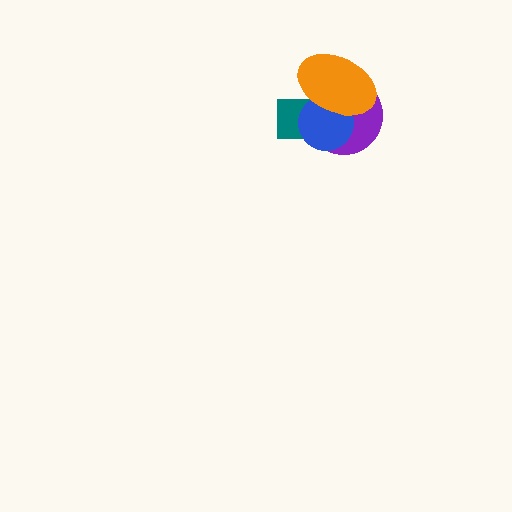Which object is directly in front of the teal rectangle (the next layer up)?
The blue circle is directly in front of the teal rectangle.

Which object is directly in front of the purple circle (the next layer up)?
The teal rectangle is directly in front of the purple circle.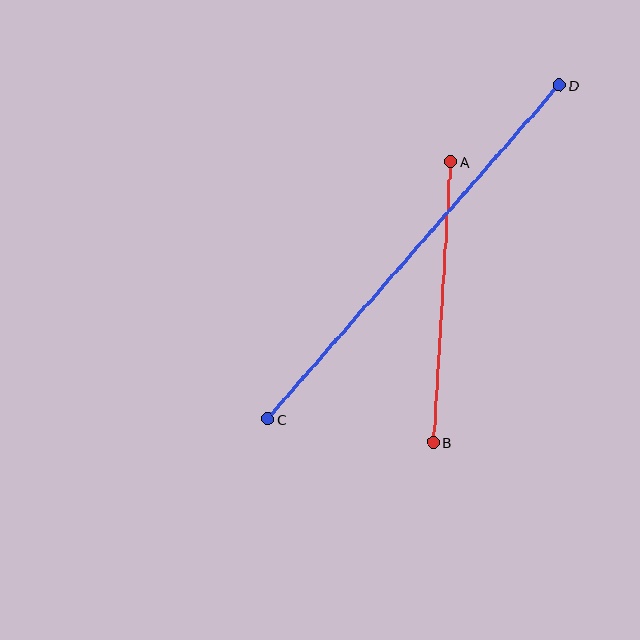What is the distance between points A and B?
The distance is approximately 281 pixels.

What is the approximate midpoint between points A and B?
The midpoint is at approximately (442, 302) pixels.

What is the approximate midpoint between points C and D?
The midpoint is at approximately (413, 252) pixels.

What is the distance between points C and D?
The distance is approximately 443 pixels.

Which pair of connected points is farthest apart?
Points C and D are farthest apart.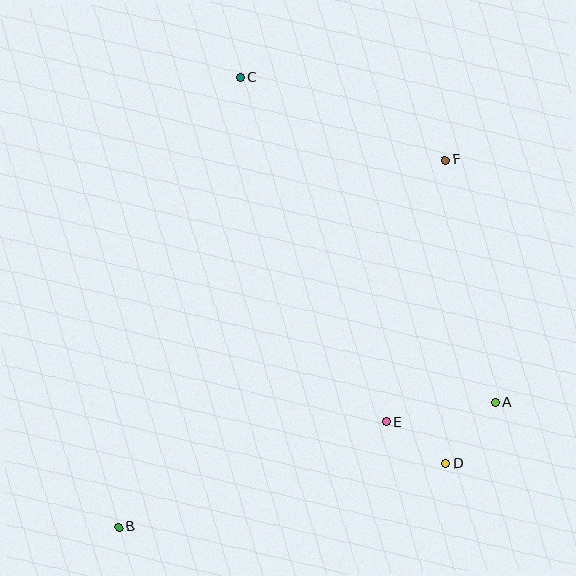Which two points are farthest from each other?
Points B and F are farthest from each other.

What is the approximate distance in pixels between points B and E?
The distance between B and E is approximately 287 pixels.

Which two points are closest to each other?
Points D and E are closest to each other.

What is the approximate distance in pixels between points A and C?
The distance between A and C is approximately 413 pixels.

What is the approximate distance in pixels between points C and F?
The distance between C and F is approximately 221 pixels.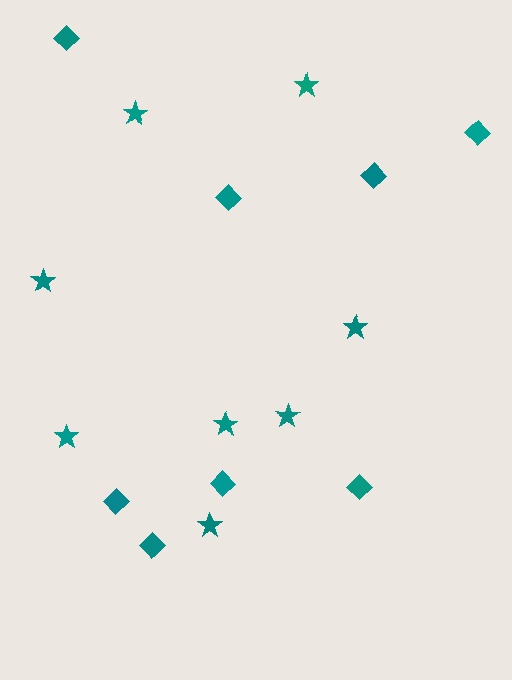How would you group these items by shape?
There are 2 groups: one group of stars (8) and one group of diamonds (8).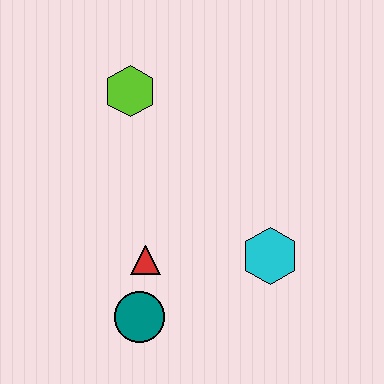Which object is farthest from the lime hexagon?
The teal circle is farthest from the lime hexagon.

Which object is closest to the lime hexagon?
The red triangle is closest to the lime hexagon.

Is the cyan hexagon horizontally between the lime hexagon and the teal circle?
No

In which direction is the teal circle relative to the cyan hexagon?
The teal circle is to the left of the cyan hexagon.